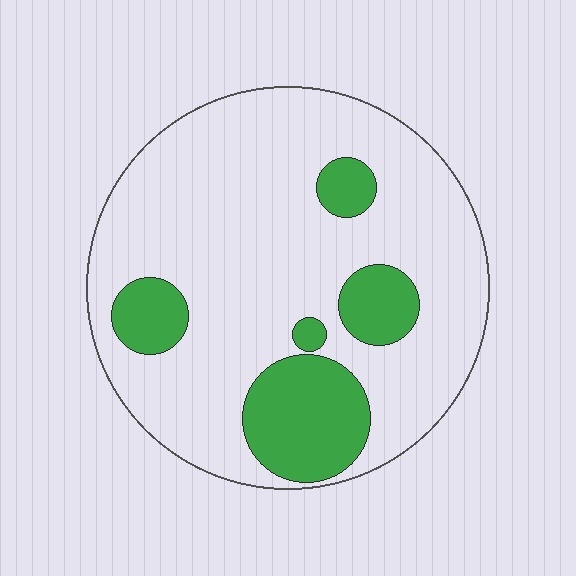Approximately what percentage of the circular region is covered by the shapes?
Approximately 20%.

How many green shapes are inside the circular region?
5.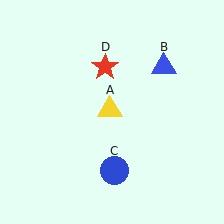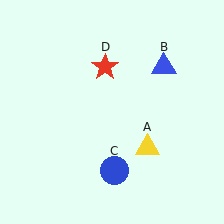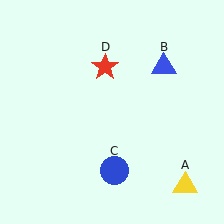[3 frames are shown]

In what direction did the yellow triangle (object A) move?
The yellow triangle (object A) moved down and to the right.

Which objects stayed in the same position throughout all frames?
Blue triangle (object B) and blue circle (object C) and red star (object D) remained stationary.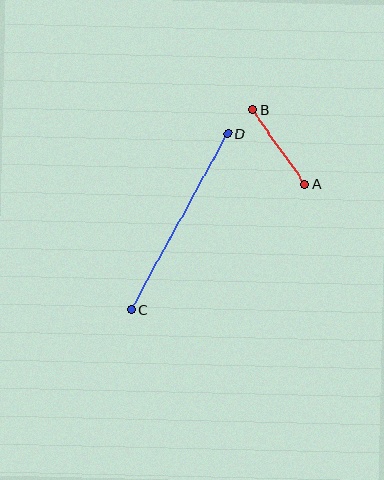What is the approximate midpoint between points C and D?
The midpoint is at approximately (180, 222) pixels.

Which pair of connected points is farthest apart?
Points C and D are farthest apart.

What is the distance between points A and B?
The distance is approximately 91 pixels.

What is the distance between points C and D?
The distance is approximately 201 pixels.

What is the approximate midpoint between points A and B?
The midpoint is at approximately (279, 147) pixels.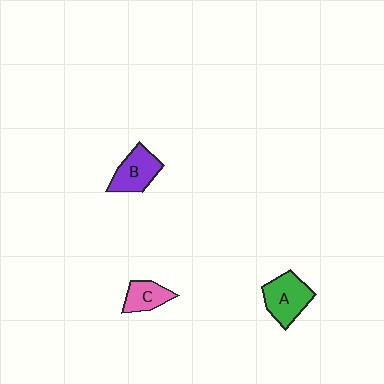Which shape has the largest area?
Shape A (green).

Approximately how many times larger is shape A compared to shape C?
Approximately 1.5 times.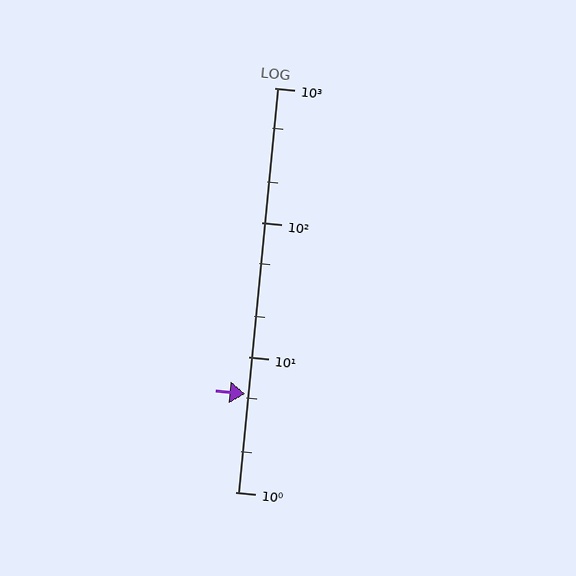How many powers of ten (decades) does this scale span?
The scale spans 3 decades, from 1 to 1000.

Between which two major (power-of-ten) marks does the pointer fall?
The pointer is between 1 and 10.